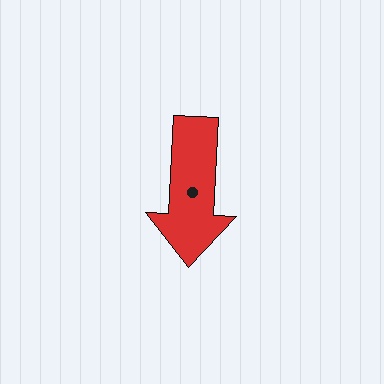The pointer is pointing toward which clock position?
Roughly 6 o'clock.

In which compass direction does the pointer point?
South.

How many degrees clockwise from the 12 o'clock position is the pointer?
Approximately 183 degrees.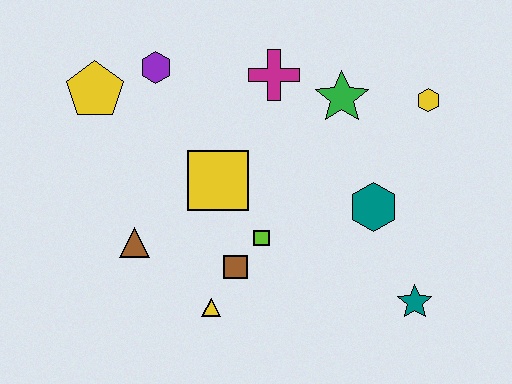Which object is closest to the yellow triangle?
The brown square is closest to the yellow triangle.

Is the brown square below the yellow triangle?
No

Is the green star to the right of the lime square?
Yes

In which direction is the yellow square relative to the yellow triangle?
The yellow square is above the yellow triangle.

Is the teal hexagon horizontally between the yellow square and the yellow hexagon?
Yes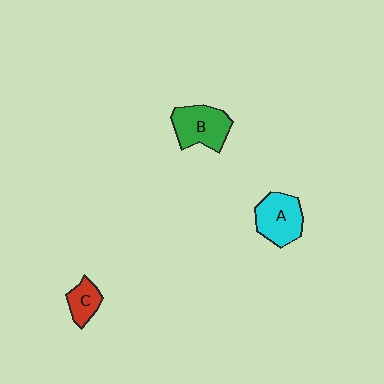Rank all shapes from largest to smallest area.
From largest to smallest: B (green), A (cyan), C (red).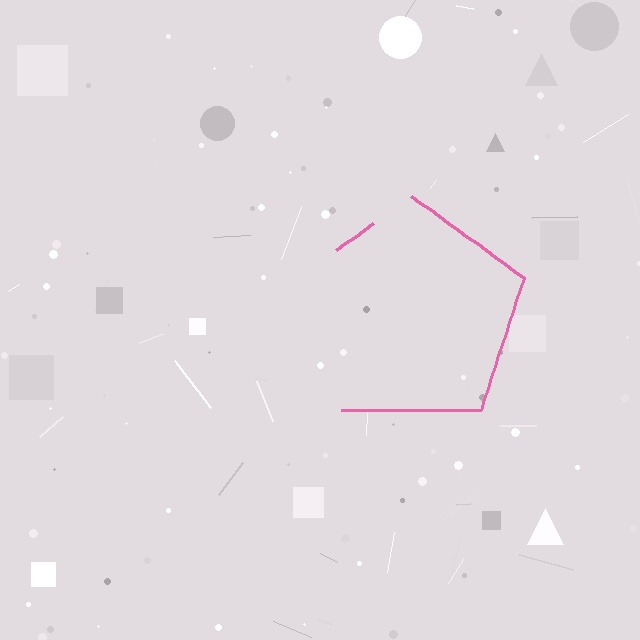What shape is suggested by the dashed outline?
The dashed outline suggests a pentagon.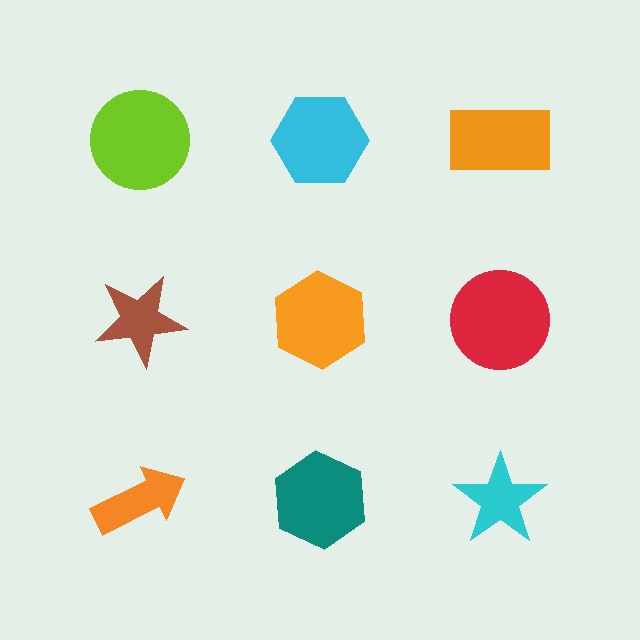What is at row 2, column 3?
A red circle.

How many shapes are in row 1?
3 shapes.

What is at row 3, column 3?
A cyan star.